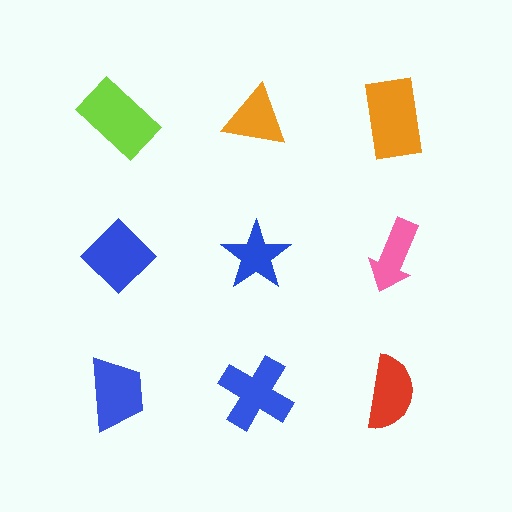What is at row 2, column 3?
A pink arrow.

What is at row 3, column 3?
A red semicircle.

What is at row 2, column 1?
A blue diamond.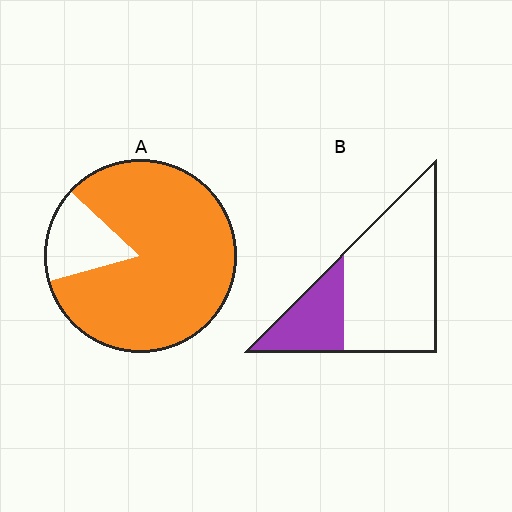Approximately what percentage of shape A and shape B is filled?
A is approximately 85% and B is approximately 25%.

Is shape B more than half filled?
No.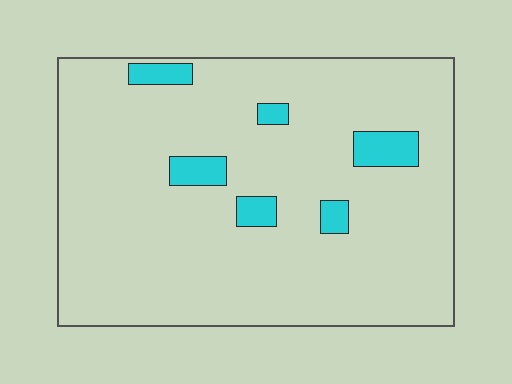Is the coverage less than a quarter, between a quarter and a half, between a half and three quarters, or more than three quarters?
Less than a quarter.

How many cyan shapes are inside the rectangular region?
6.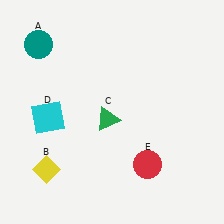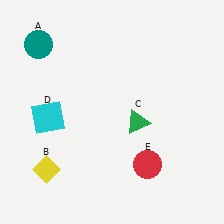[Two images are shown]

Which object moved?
The green triangle (C) moved right.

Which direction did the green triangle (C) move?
The green triangle (C) moved right.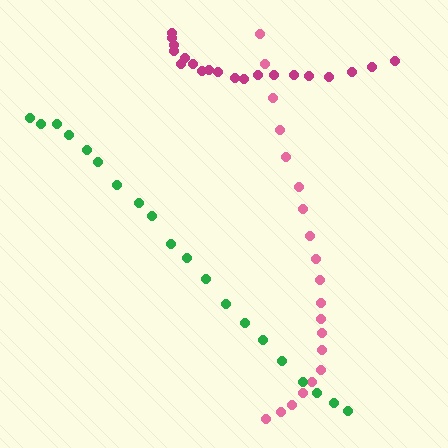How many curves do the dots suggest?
There are 3 distinct paths.